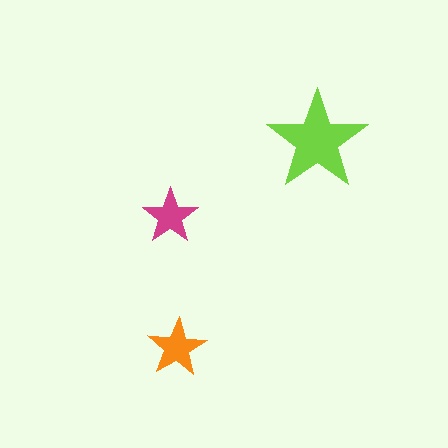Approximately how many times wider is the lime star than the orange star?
About 1.5 times wider.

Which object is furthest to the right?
The lime star is rightmost.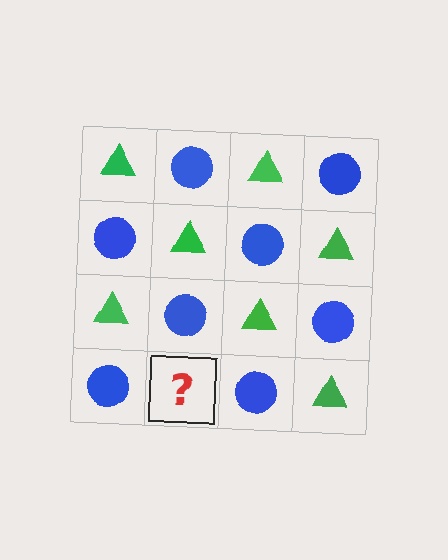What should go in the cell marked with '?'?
The missing cell should contain a green triangle.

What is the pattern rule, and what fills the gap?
The rule is that it alternates green triangle and blue circle in a checkerboard pattern. The gap should be filled with a green triangle.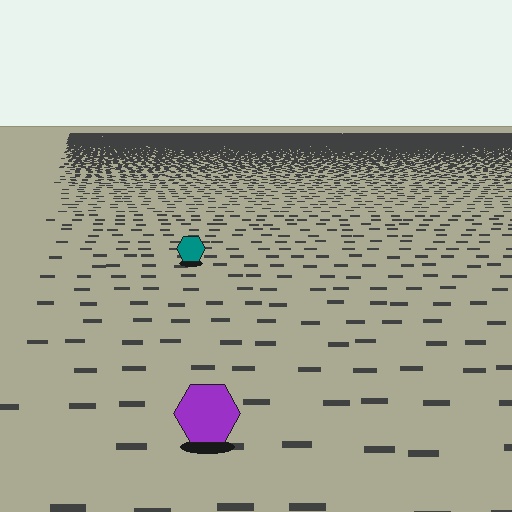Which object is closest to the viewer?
The purple hexagon is closest. The texture marks near it are larger and more spread out.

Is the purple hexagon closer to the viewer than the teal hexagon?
Yes. The purple hexagon is closer — you can tell from the texture gradient: the ground texture is coarser near it.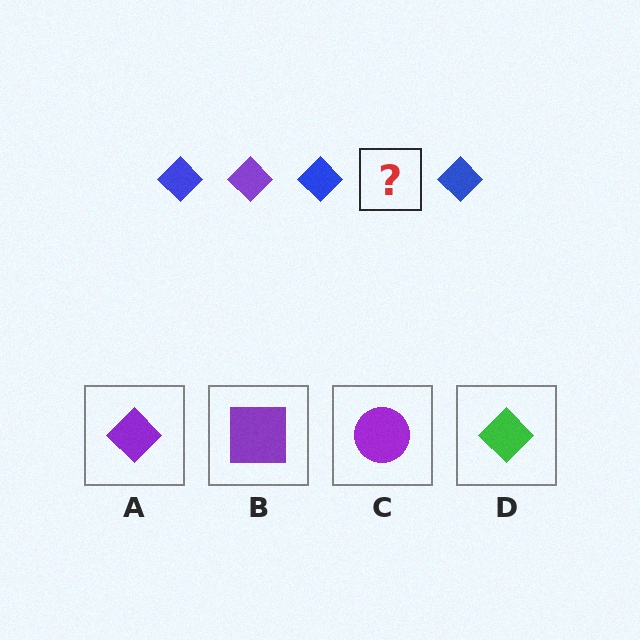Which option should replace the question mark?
Option A.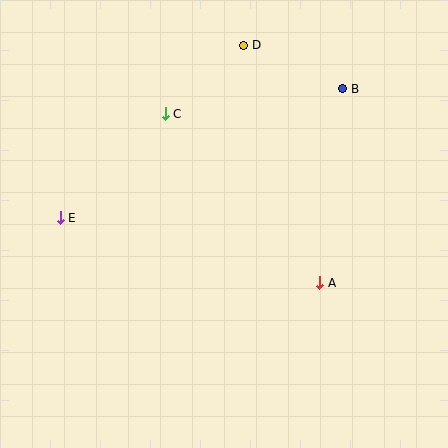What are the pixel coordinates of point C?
Point C is at (165, 114).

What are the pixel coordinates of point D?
Point D is at (244, 45).